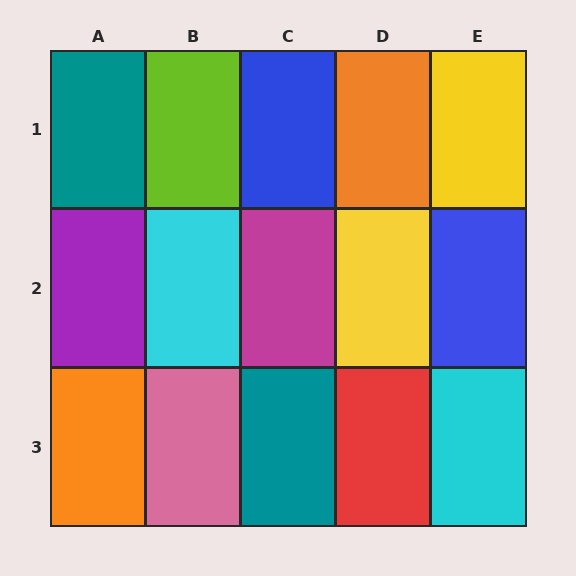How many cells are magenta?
1 cell is magenta.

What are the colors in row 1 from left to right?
Teal, lime, blue, orange, yellow.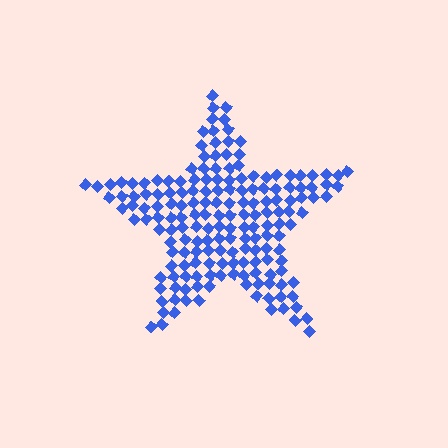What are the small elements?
The small elements are diamonds.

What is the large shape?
The large shape is a star.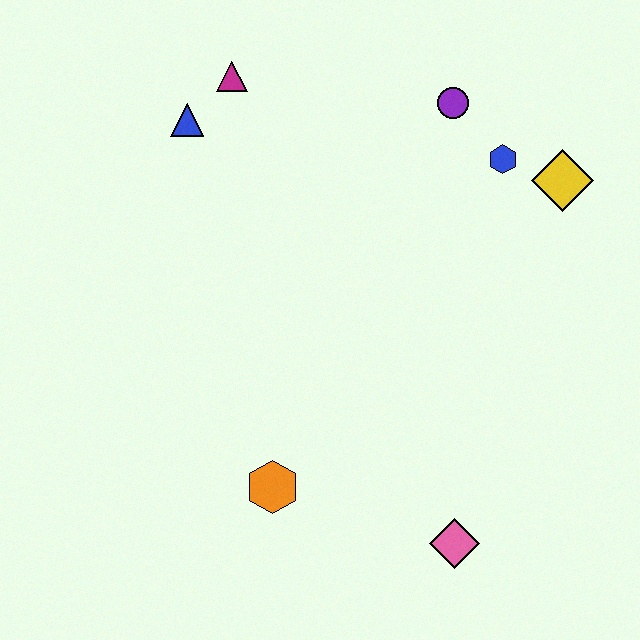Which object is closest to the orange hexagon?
The pink diamond is closest to the orange hexagon.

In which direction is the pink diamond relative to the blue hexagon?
The pink diamond is below the blue hexagon.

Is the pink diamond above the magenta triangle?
No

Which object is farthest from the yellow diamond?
The orange hexagon is farthest from the yellow diamond.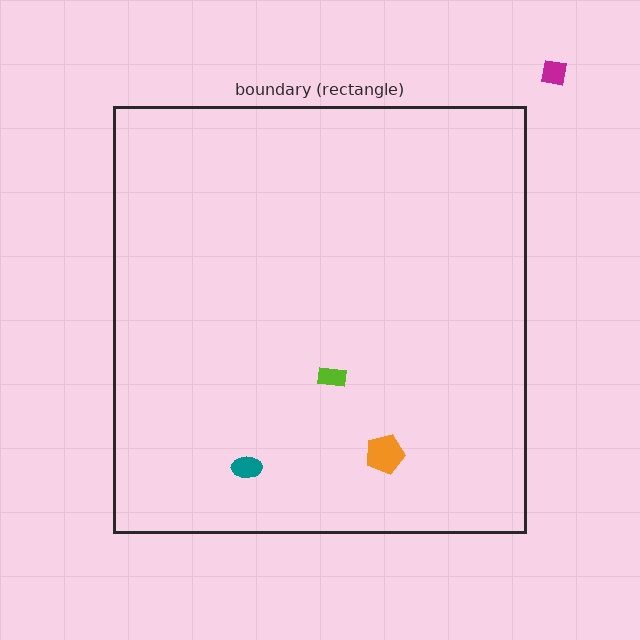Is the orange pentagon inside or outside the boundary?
Inside.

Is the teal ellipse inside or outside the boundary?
Inside.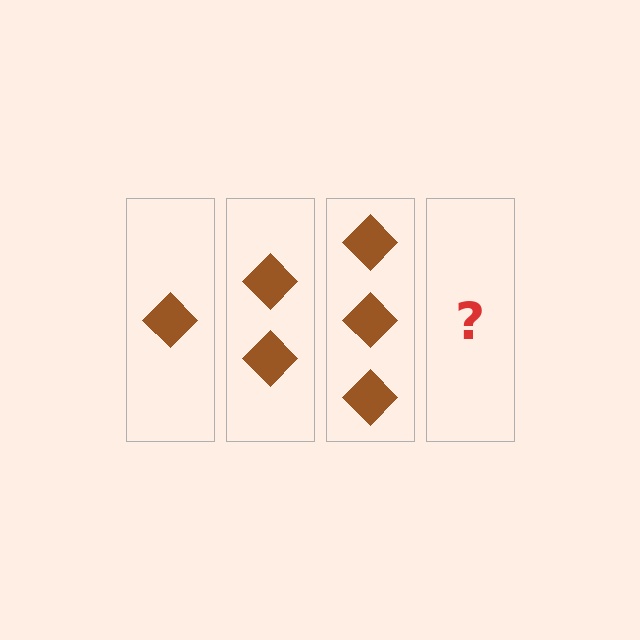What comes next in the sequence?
The next element should be 4 diamonds.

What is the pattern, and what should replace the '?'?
The pattern is that each step adds one more diamond. The '?' should be 4 diamonds.